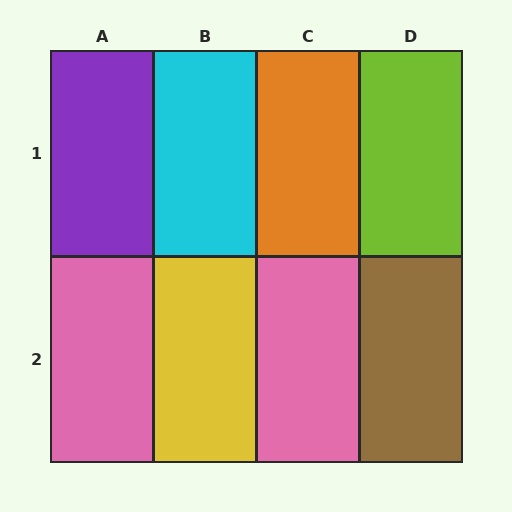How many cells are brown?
1 cell is brown.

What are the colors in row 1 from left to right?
Purple, cyan, orange, lime.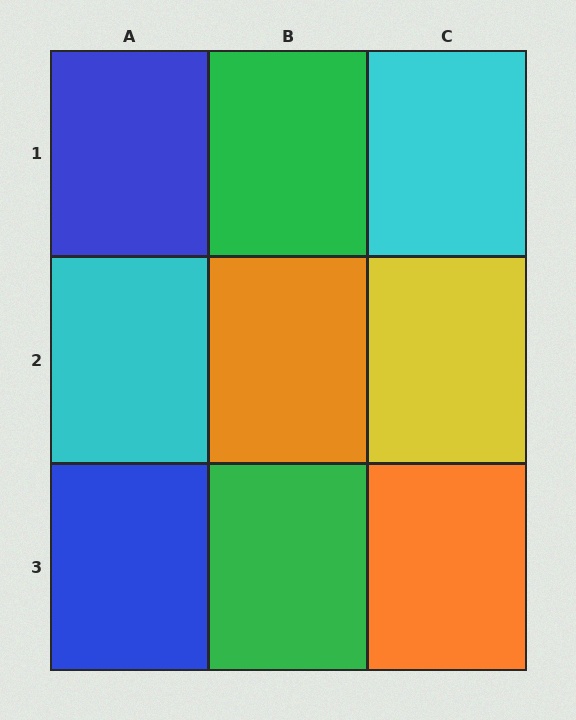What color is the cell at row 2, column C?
Yellow.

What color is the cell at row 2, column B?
Orange.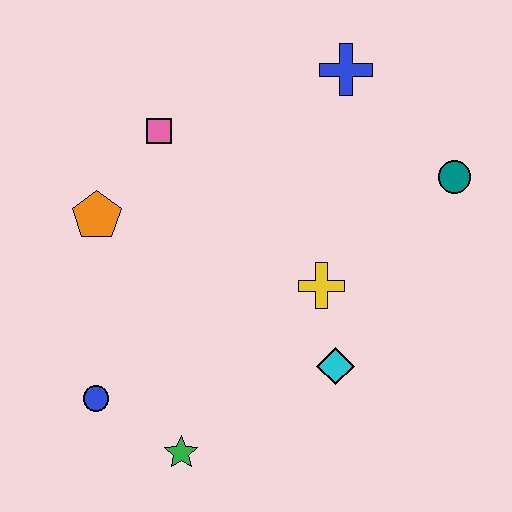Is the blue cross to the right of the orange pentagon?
Yes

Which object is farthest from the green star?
The blue cross is farthest from the green star.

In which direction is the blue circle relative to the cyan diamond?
The blue circle is to the left of the cyan diamond.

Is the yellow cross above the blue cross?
No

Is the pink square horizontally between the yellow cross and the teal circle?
No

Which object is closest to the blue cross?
The teal circle is closest to the blue cross.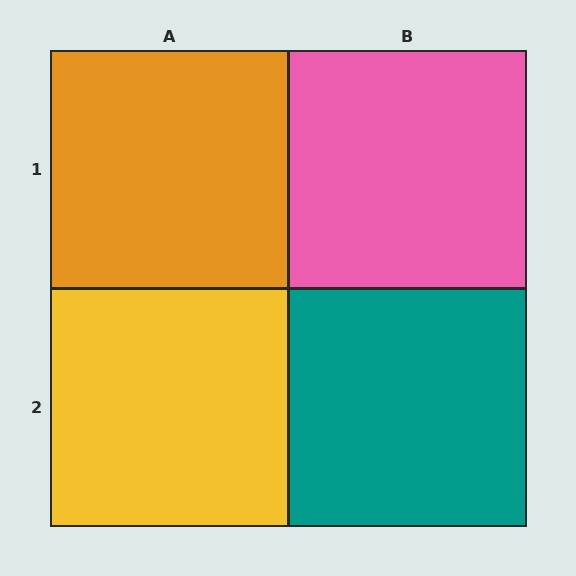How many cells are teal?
1 cell is teal.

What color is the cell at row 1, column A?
Orange.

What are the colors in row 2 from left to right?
Yellow, teal.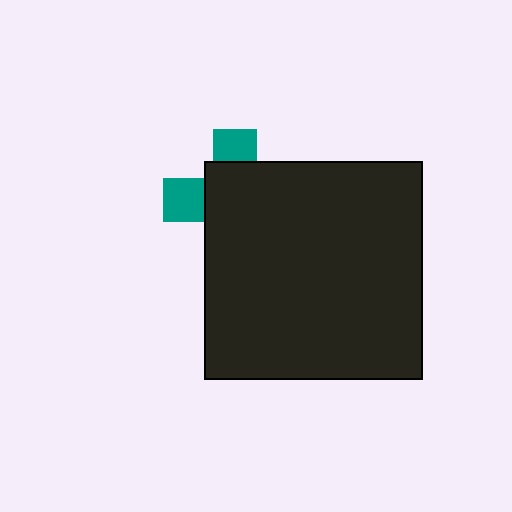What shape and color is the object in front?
The object in front is a black square.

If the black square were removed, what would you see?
You would see the complete teal cross.